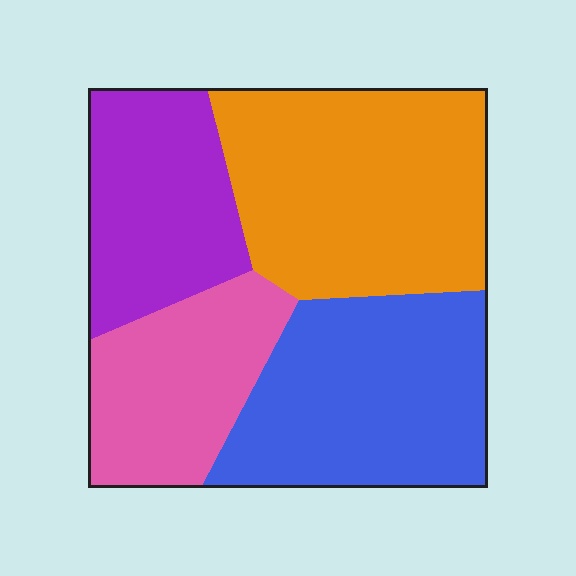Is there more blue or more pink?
Blue.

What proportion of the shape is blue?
Blue takes up between a sixth and a third of the shape.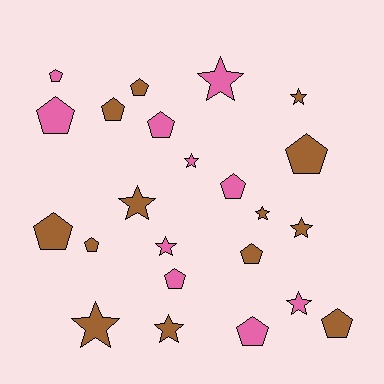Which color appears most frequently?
Brown, with 13 objects.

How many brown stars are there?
There are 6 brown stars.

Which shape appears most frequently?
Pentagon, with 13 objects.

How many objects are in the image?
There are 23 objects.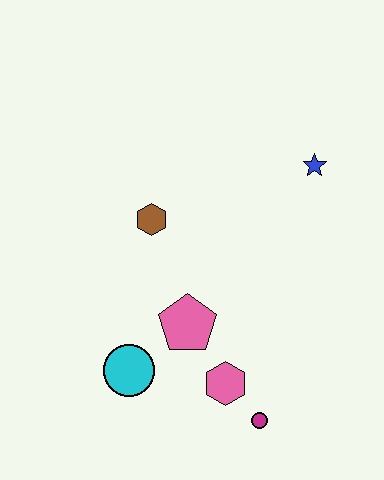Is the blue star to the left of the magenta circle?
No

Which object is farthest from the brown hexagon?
The magenta circle is farthest from the brown hexagon.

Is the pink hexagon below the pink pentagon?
Yes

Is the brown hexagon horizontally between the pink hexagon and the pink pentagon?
No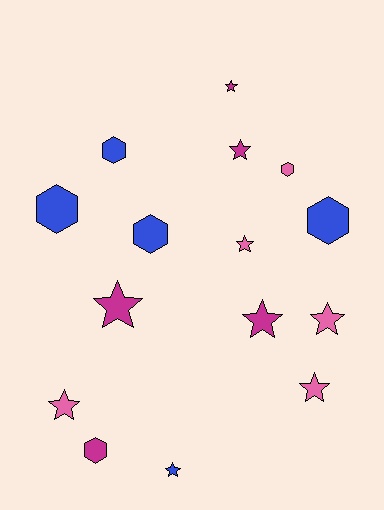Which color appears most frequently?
Blue, with 5 objects.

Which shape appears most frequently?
Star, with 9 objects.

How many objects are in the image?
There are 15 objects.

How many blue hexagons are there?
There are 4 blue hexagons.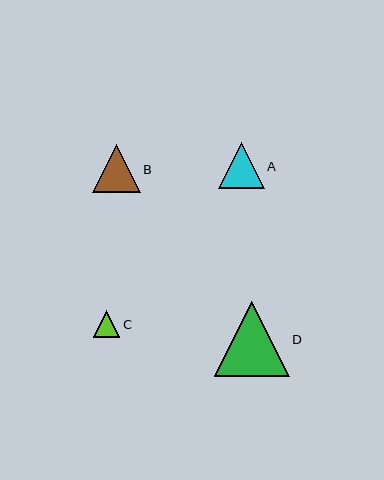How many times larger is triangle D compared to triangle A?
Triangle D is approximately 1.6 times the size of triangle A.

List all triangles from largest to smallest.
From largest to smallest: D, B, A, C.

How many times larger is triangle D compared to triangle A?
Triangle D is approximately 1.6 times the size of triangle A.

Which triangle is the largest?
Triangle D is the largest with a size of approximately 75 pixels.